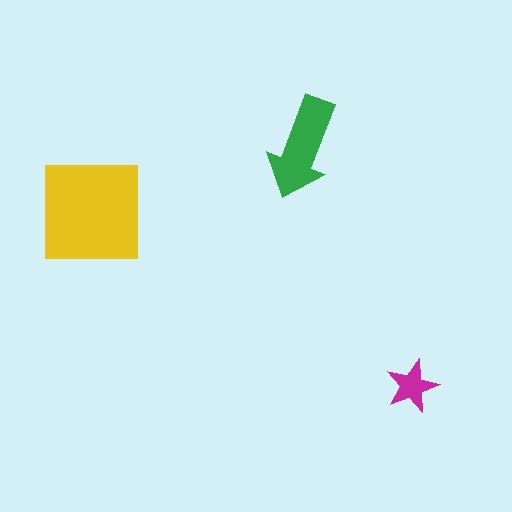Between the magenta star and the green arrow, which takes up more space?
The green arrow.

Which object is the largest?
The yellow square.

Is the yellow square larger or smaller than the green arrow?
Larger.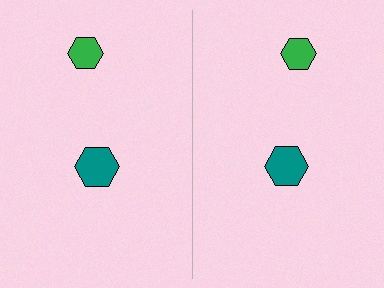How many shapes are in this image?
There are 4 shapes in this image.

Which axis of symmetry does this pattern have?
The pattern has a vertical axis of symmetry running through the center of the image.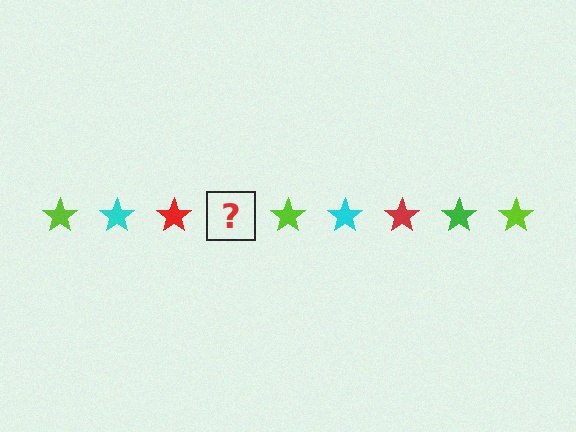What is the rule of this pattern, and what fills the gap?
The rule is that the pattern cycles through lime, cyan, red, green stars. The gap should be filled with a green star.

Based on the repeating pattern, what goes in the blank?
The blank should be a green star.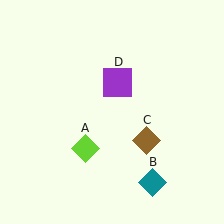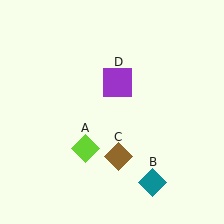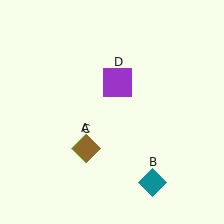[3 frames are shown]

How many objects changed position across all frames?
1 object changed position: brown diamond (object C).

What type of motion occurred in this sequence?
The brown diamond (object C) rotated clockwise around the center of the scene.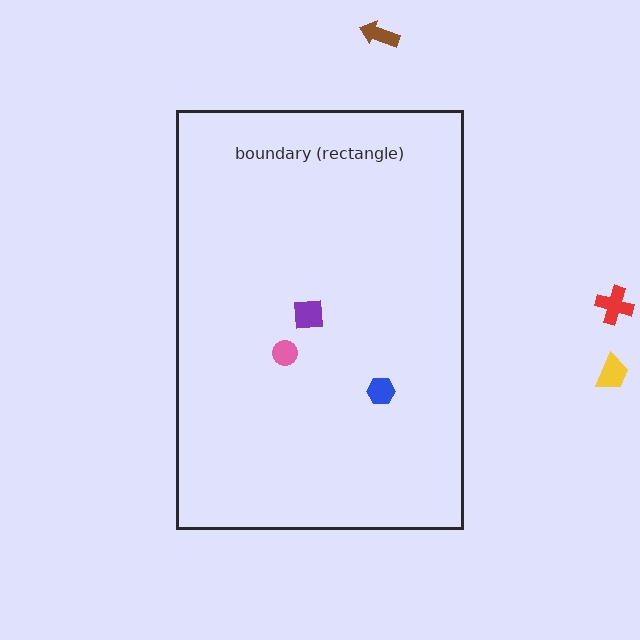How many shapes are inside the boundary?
3 inside, 3 outside.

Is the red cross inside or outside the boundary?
Outside.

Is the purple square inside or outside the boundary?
Inside.